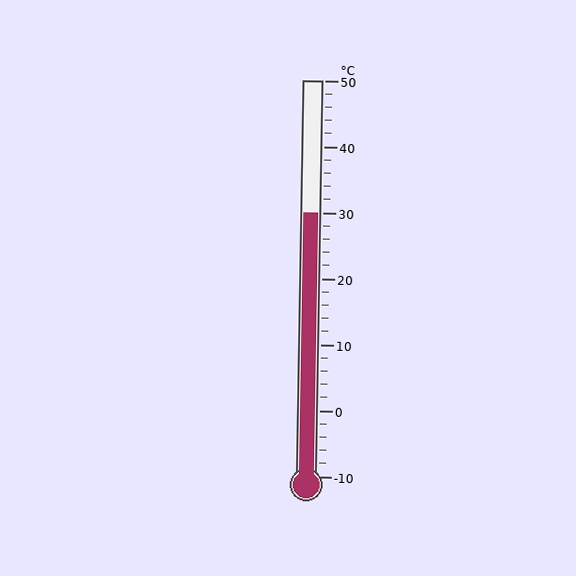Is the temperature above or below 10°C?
The temperature is above 10°C.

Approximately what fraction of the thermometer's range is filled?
The thermometer is filled to approximately 65% of its range.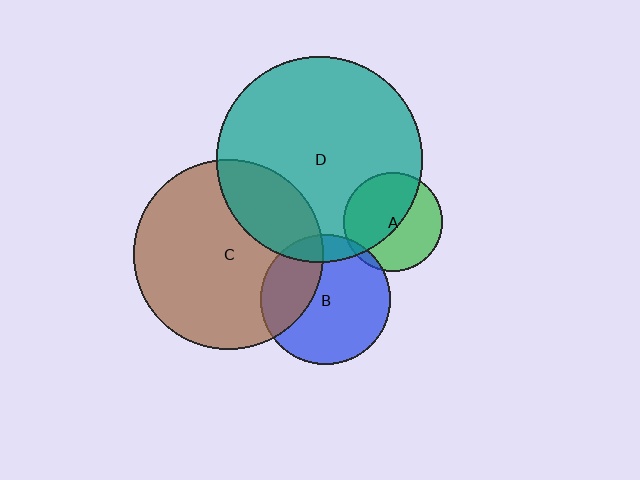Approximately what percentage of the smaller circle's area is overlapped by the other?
Approximately 55%.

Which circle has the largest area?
Circle D (teal).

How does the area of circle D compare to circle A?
Approximately 4.4 times.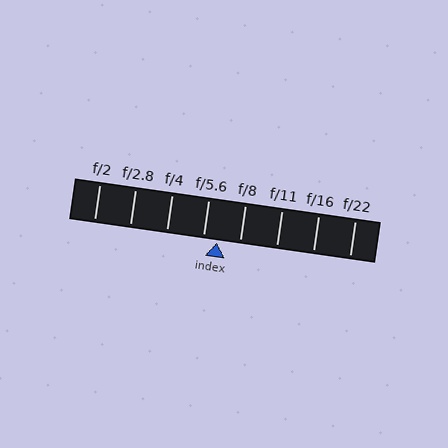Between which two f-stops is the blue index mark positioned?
The index mark is between f/5.6 and f/8.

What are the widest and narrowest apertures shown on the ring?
The widest aperture shown is f/2 and the narrowest is f/22.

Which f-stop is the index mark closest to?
The index mark is closest to f/5.6.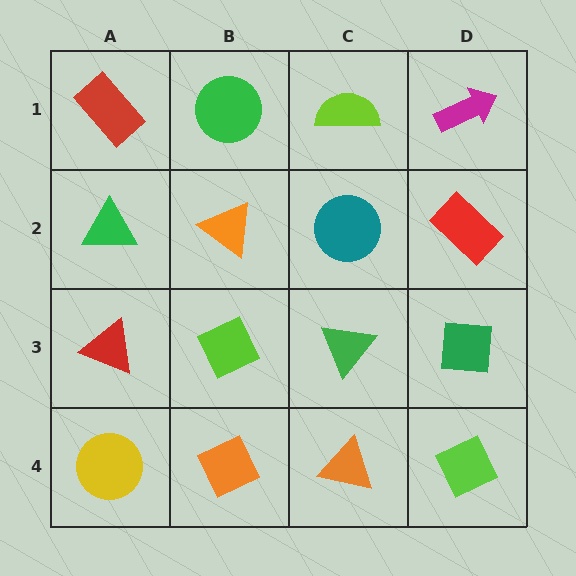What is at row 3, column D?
A green square.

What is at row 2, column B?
An orange triangle.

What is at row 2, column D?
A red rectangle.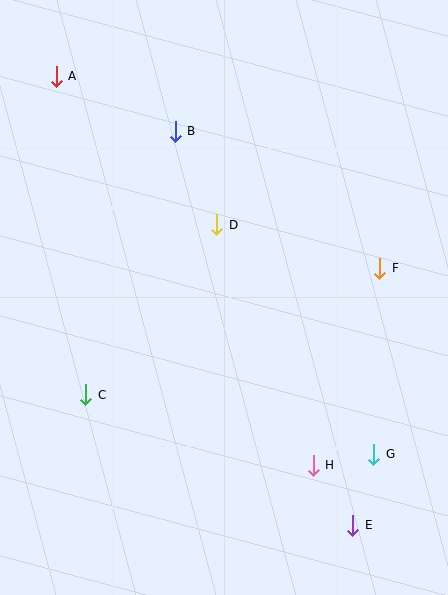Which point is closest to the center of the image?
Point D at (217, 225) is closest to the center.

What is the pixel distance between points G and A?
The distance between G and A is 494 pixels.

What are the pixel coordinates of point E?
Point E is at (353, 525).